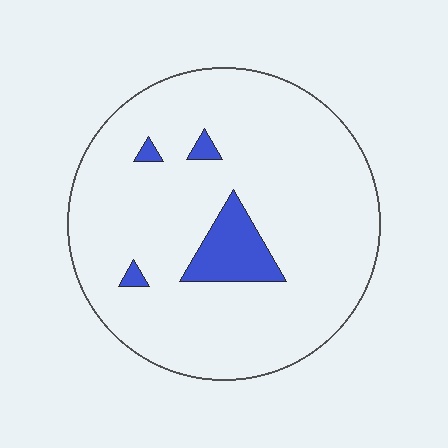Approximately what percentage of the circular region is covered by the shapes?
Approximately 10%.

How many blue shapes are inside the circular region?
4.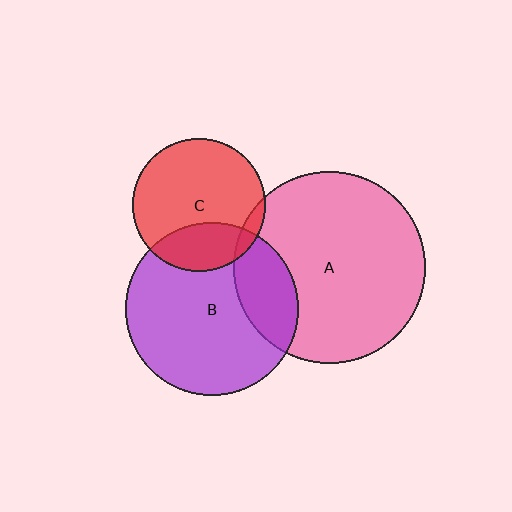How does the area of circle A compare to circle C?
Approximately 2.1 times.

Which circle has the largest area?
Circle A (pink).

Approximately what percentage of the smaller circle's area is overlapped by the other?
Approximately 5%.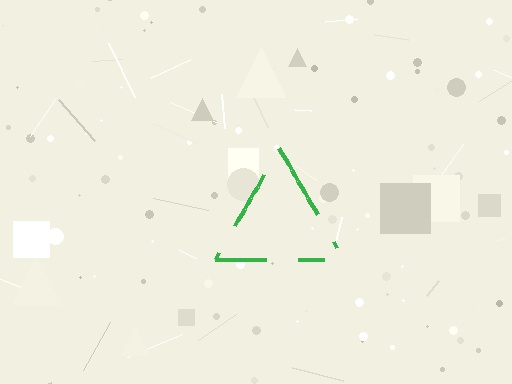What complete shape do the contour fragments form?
The contour fragments form a triangle.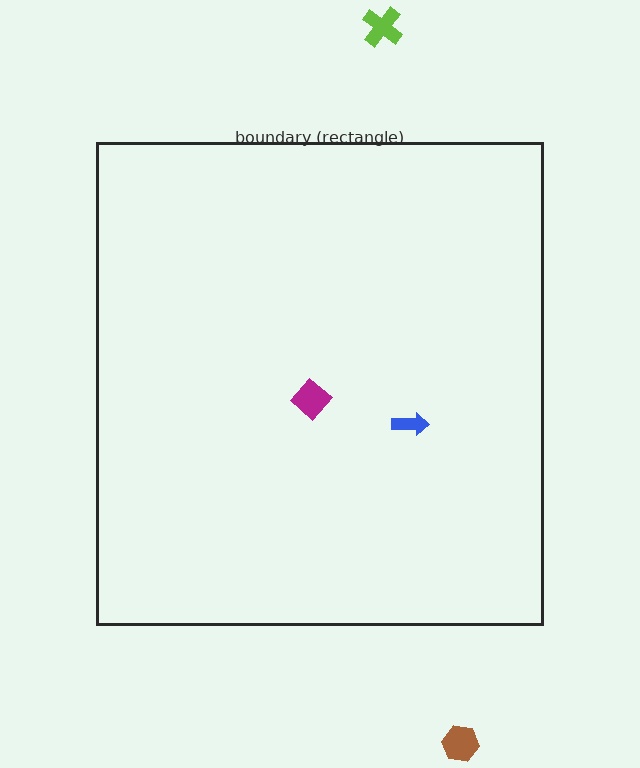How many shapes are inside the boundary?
2 inside, 2 outside.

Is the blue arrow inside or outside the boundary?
Inside.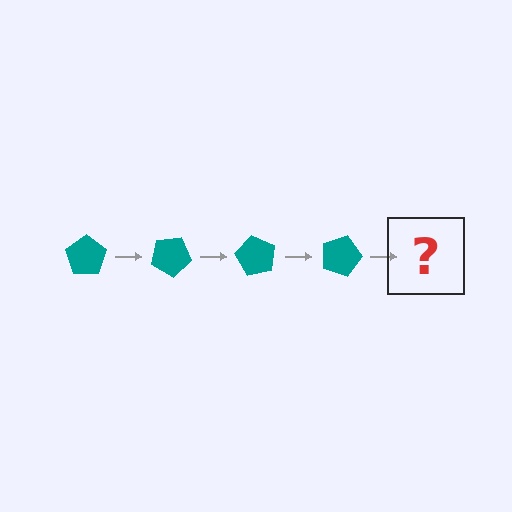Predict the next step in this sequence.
The next step is a teal pentagon rotated 120 degrees.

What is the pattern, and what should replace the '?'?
The pattern is that the pentagon rotates 30 degrees each step. The '?' should be a teal pentagon rotated 120 degrees.